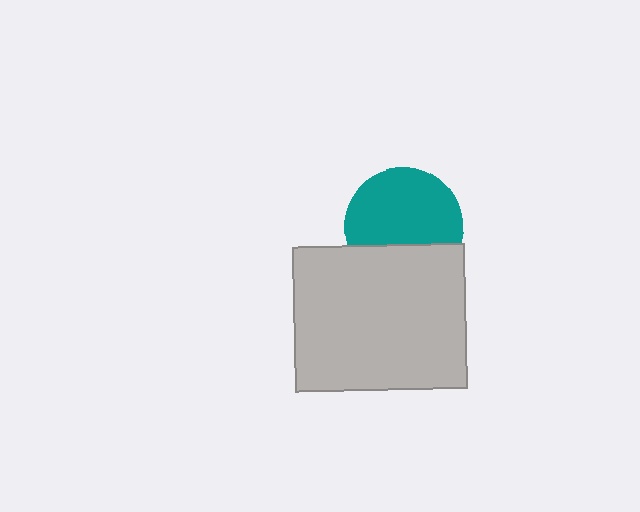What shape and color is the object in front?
The object in front is a light gray rectangle.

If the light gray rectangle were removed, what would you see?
You would see the complete teal circle.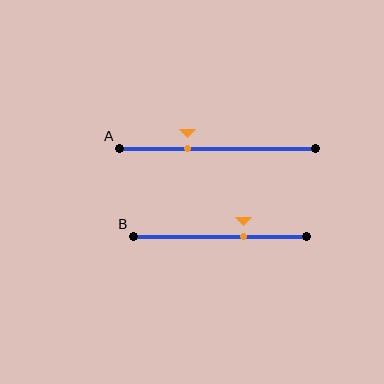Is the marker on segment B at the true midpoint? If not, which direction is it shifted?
No, the marker on segment B is shifted to the right by about 13% of the segment length.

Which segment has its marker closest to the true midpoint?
Segment B has its marker closest to the true midpoint.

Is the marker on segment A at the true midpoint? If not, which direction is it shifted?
No, the marker on segment A is shifted to the left by about 15% of the segment length.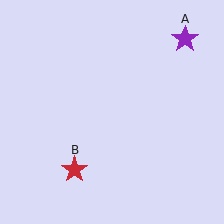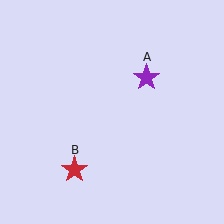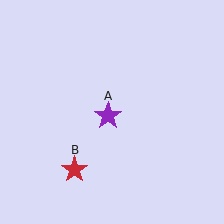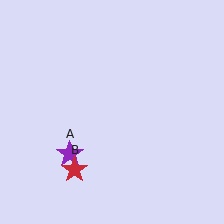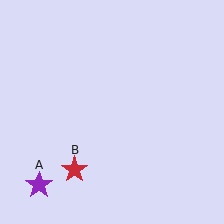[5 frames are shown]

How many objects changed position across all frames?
1 object changed position: purple star (object A).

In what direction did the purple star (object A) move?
The purple star (object A) moved down and to the left.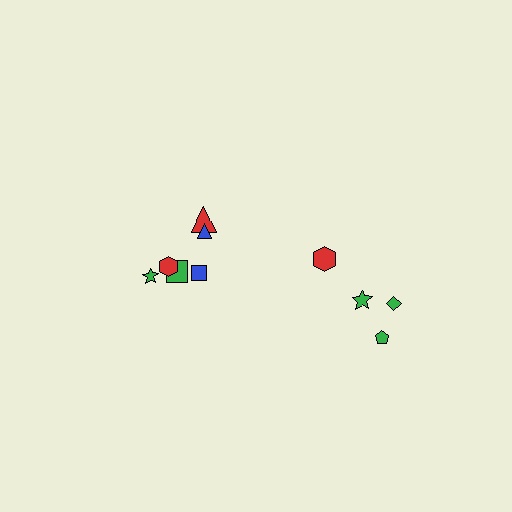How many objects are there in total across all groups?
There are 10 objects.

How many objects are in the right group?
There are 4 objects.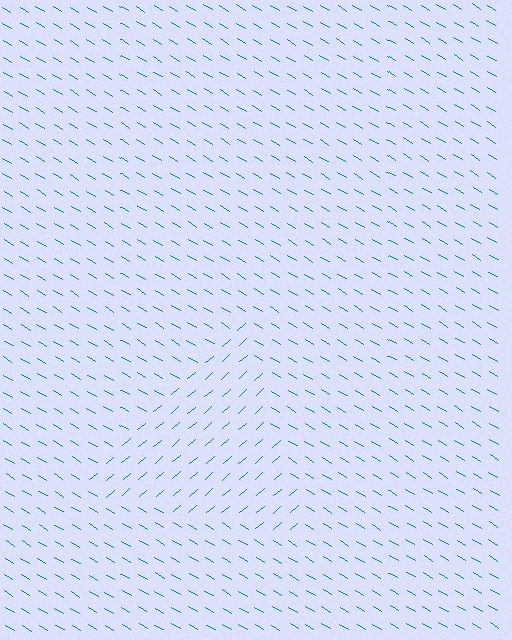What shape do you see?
I see a triangle.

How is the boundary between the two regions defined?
The boundary is defined purely by a change in line orientation (approximately 72 degrees difference). All lines are the same color and thickness.